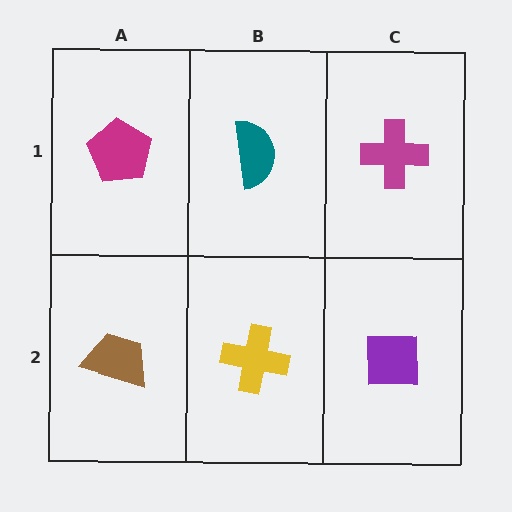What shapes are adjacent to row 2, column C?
A magenta cross (row 1, column C), a yellow cross (row 2, column B).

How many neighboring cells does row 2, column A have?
2.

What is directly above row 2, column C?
A magenta cross.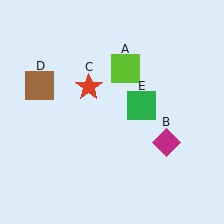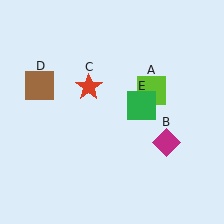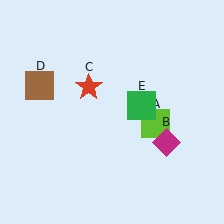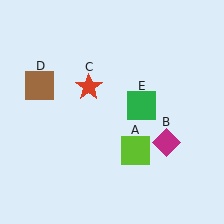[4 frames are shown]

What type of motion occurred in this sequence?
The lime square (object A) rotated clockwise around the center of the scene.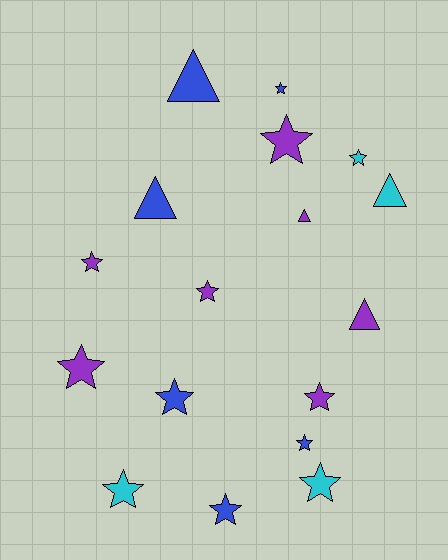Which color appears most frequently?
Purple, with 7 objects.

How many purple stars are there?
There are 5 purple stars.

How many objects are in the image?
There are 17 objects.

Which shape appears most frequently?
Star, with 12 objects.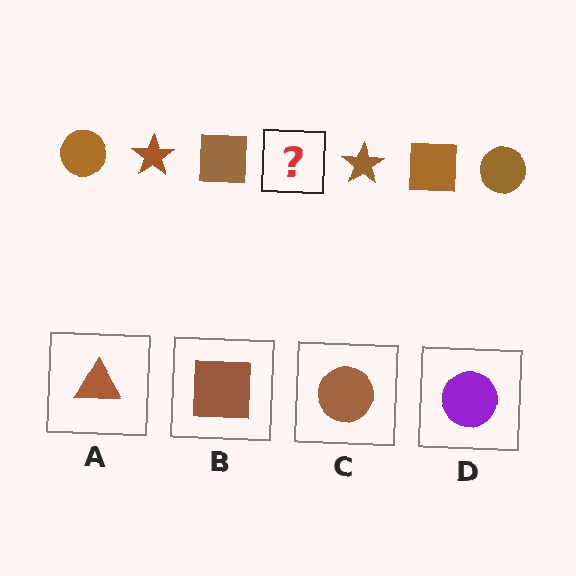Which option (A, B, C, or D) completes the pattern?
C.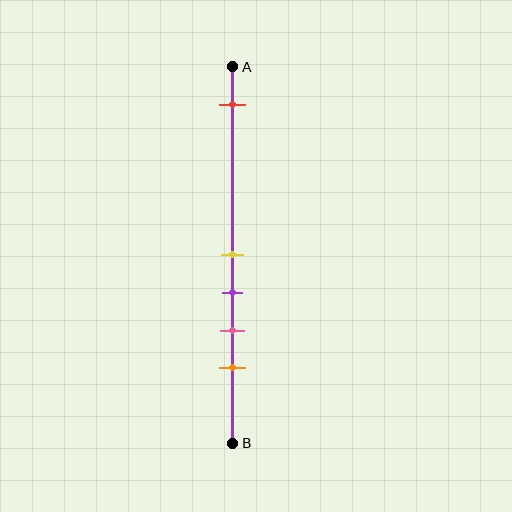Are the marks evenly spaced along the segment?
No, the marks are not evenly spaced.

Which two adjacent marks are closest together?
The yellow and purple marks are the closest adjacent pair.